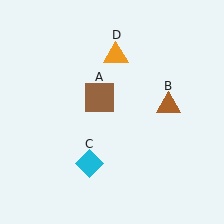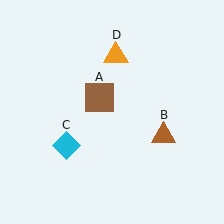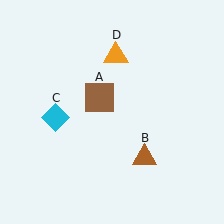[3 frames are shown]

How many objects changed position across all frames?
2 objects changed position: brown triangle (object B), cyan diamond (object C).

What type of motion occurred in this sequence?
The brown triangle (object B), cyan diamond (object C) rotated clockwise around the center of the scene.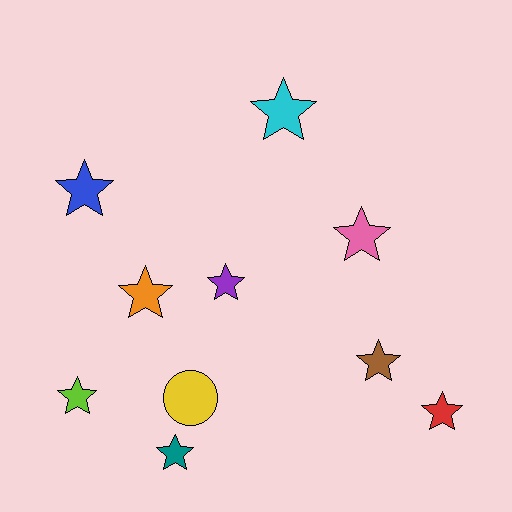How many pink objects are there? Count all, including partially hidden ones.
There is 1 pink object.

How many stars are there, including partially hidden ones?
There are 9 stars.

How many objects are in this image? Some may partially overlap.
There are 10 objects.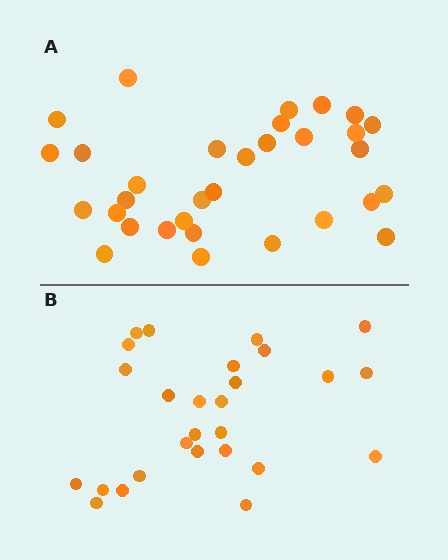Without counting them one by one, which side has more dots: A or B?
Region A (the top region) has more dots.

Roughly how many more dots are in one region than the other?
Region A has about 5 more dots than region B.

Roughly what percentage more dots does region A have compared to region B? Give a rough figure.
About 20% more.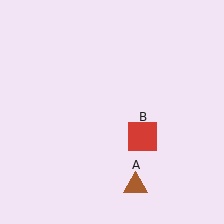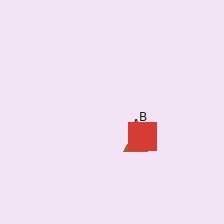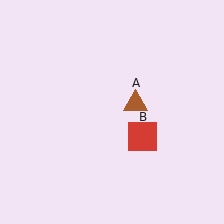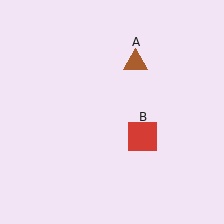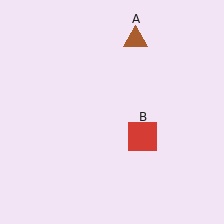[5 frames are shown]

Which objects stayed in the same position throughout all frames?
Red square (object B) remained stationary.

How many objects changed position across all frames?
1 object changed position: brown triangle (object A).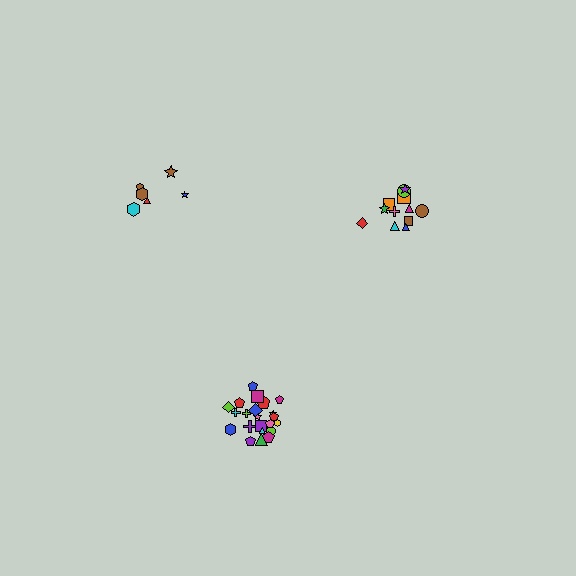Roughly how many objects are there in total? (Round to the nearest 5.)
Roughly 40 objects in total.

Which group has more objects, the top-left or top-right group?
The top-right group.